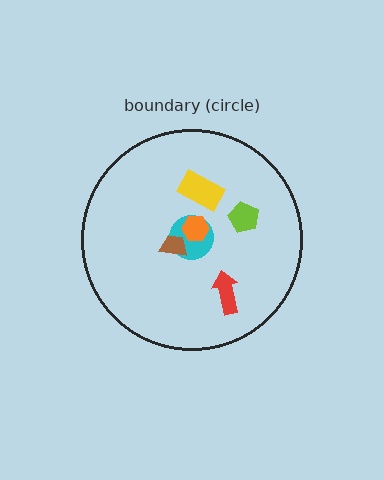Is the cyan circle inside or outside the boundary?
Inside.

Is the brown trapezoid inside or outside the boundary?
Inside.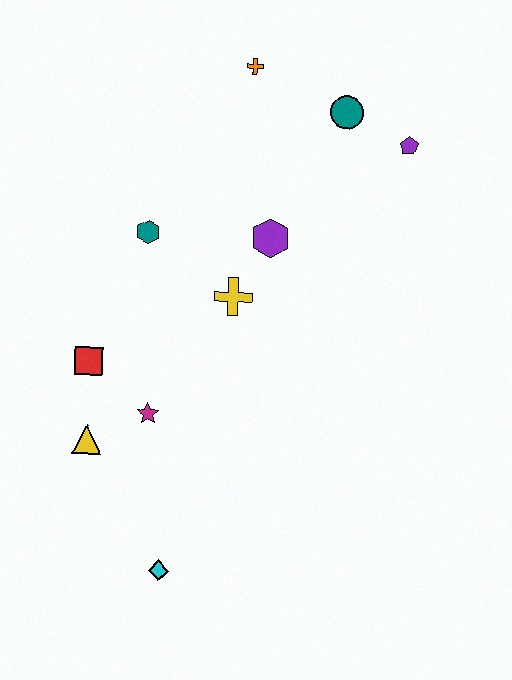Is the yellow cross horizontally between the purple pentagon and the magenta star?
Yes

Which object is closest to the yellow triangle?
The magenta star is closest to the yellow triangle.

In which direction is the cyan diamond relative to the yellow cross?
The cyan diamond is below the yellow cross.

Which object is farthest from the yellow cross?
The cyan diamond is farthest from the yellow cross.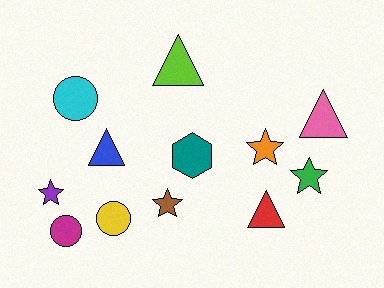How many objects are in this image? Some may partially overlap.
There are 12 objects.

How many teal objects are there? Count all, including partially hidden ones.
There is 1 teal object.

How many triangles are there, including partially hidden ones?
There are 4 triangles.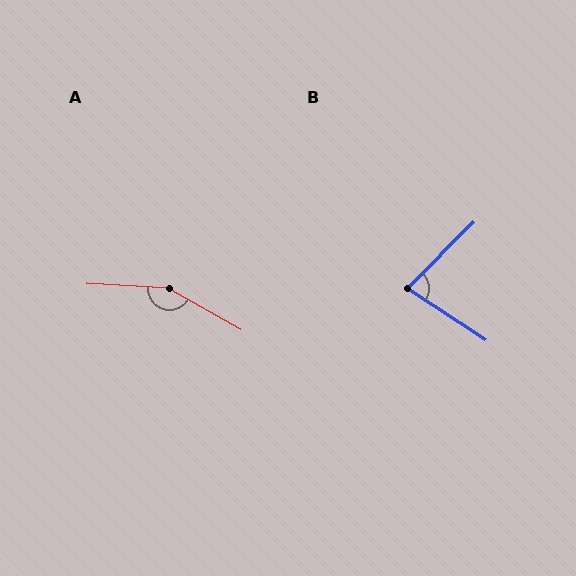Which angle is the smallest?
B, at approximately 78 degrees.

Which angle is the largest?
A, at approximately 153 degrees.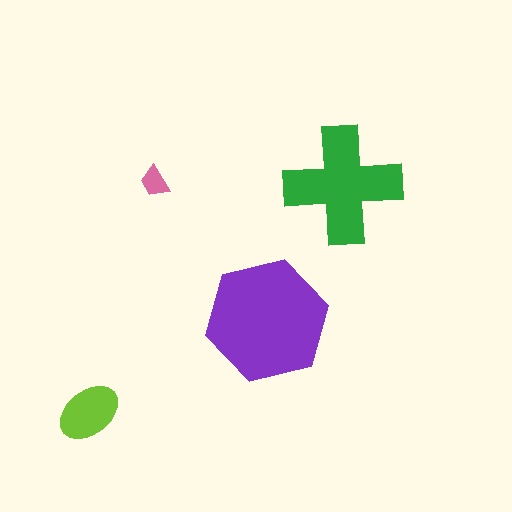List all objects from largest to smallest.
The purple hexagon, the green cross, the lime ellipse, the pink trapezoid.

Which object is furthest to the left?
The lime ellipse is leftmost.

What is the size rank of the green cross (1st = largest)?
2nd.